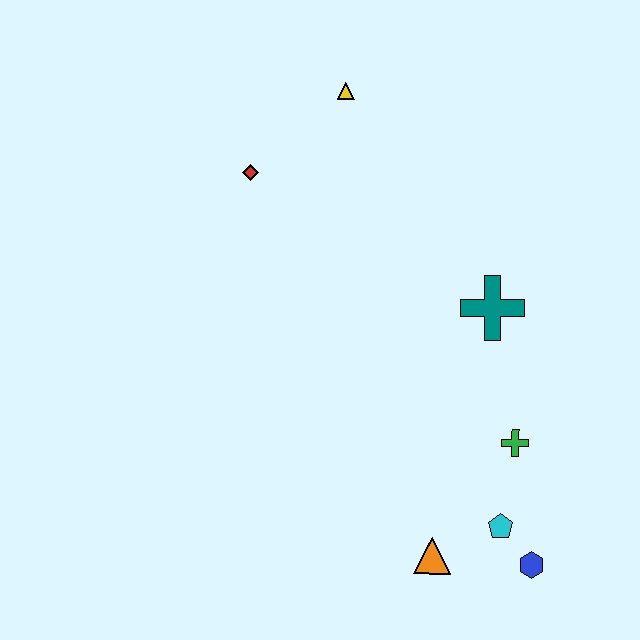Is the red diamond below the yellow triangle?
Yes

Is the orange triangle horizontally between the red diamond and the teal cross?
Yes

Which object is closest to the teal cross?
The green cross is closest to the teal cross.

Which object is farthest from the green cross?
The yellow triangle is farthest from the green cross.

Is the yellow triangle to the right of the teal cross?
No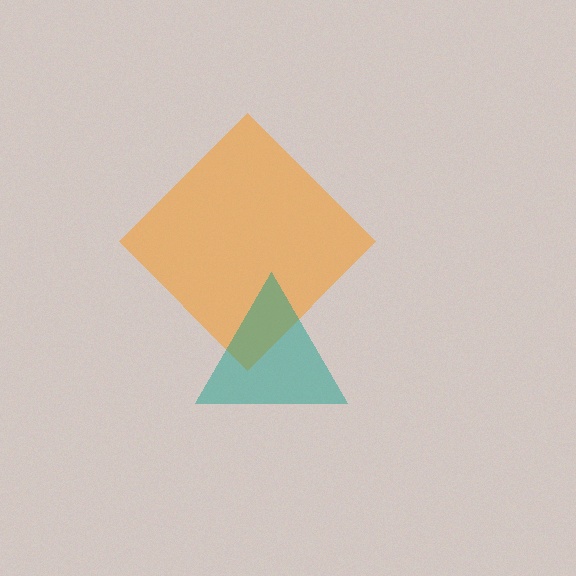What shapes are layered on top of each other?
The layered shapes are: an orange diamond, a teal triangle.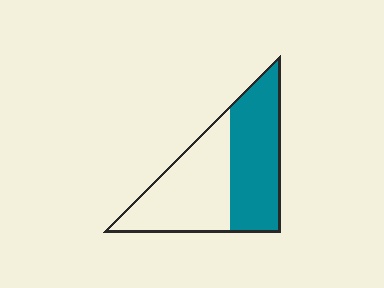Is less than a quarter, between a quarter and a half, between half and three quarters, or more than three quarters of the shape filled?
Between a quarter and a half.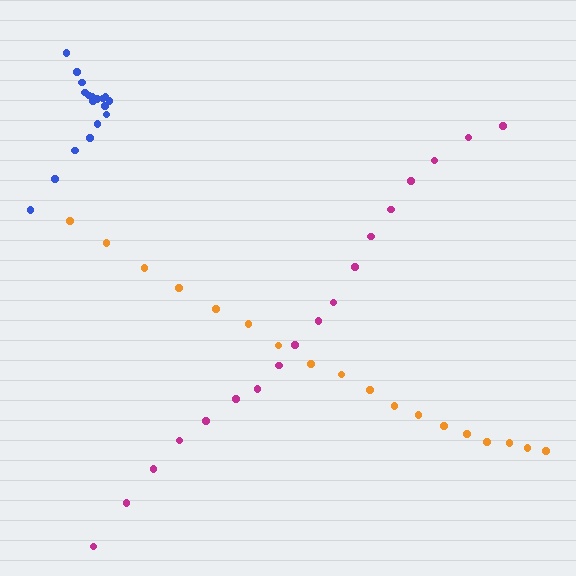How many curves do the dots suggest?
There are 3 distinct paths.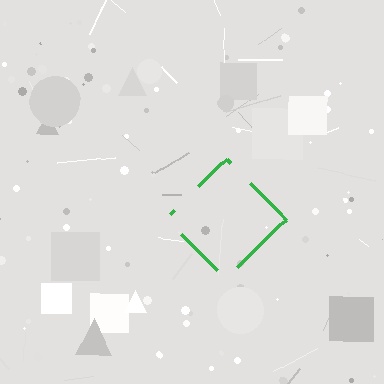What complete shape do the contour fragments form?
The contour fragments form a diamond.